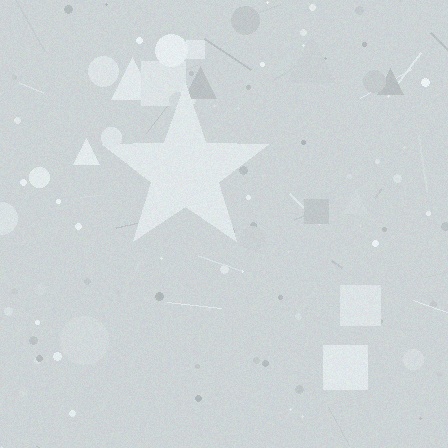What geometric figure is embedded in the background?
A star is embedded in the background.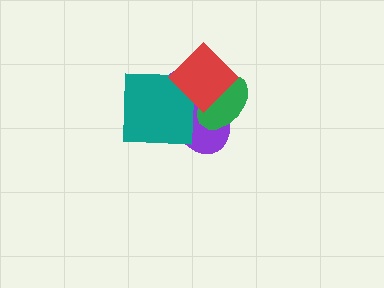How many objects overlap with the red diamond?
3 objects overlap with the red diamond.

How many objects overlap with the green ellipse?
2 objects overlap with the green ellipse.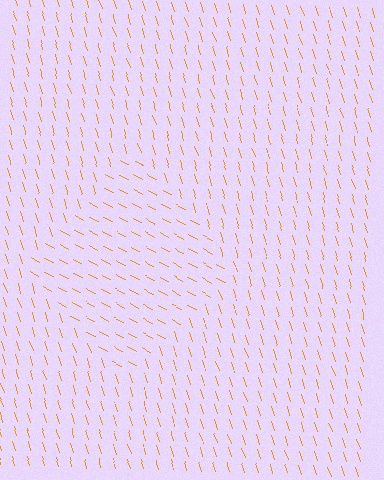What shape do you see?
I see a diamond.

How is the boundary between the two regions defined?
The boundary is defined purely by a change in line orientation (approximately 45 degrees difference). All lines are the same color and thickness.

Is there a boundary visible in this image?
Yes, there is a texture boundary formed by a change in line orientation.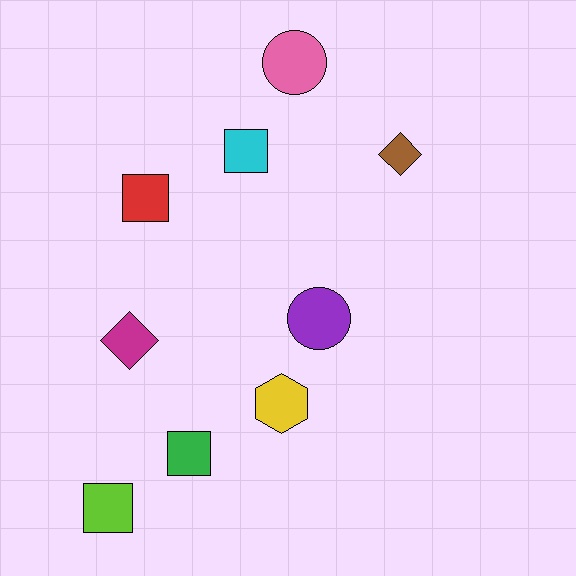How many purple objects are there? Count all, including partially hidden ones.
There is 1 purple object.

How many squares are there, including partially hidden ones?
There are 4 squares.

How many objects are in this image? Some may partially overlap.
There are 9 objects.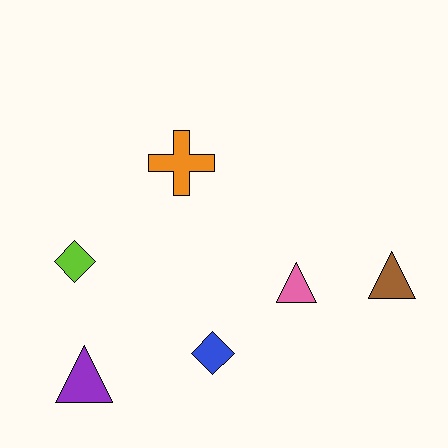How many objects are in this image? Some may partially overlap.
There are 6 objects.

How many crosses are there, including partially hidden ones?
There is 1 cross.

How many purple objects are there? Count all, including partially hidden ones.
There is 1 purple object.